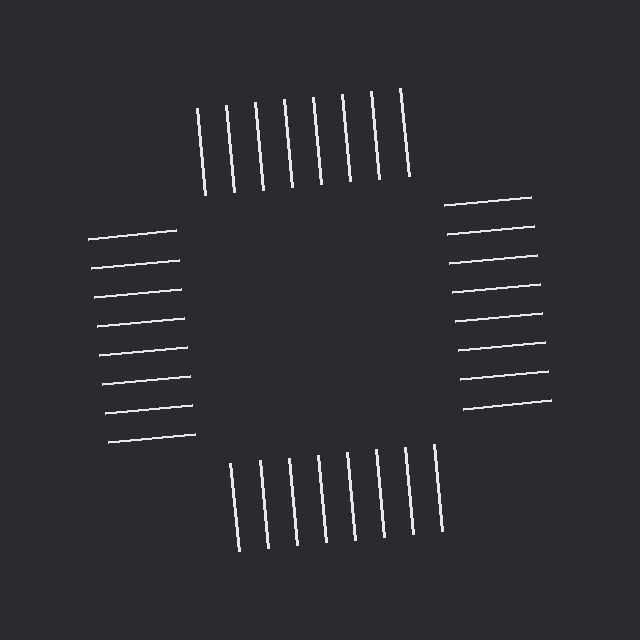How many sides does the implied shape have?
4 sides — the line-ends trace a square.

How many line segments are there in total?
32 — 8 along each of the 4 edges.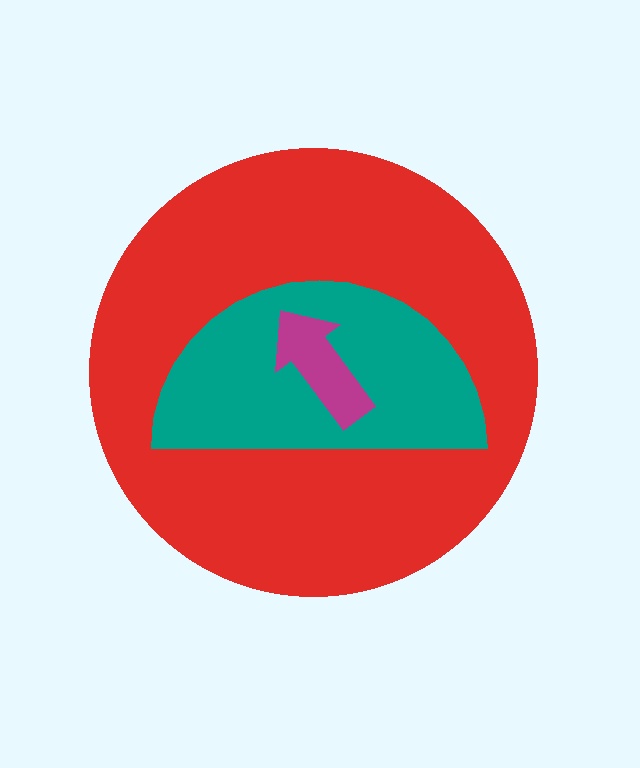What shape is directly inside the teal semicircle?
The magenta arrow.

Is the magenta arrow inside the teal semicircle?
Yes.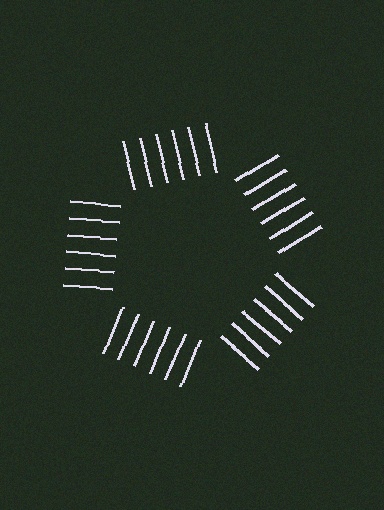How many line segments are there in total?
30 — 6 along each of the 5 edges.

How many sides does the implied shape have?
5 sides — the line-ends trace a pentagon.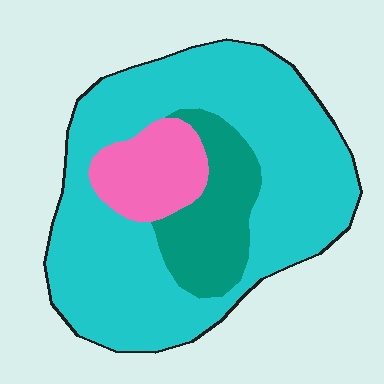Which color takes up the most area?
Cyan, at roughly 70%.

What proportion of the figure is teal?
Teal covers roughly 15% of the figure.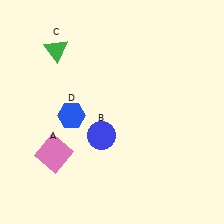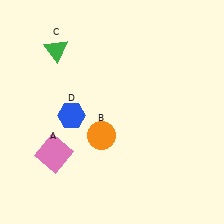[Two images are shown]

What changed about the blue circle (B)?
In Image 1, B is blue. In Image 2, it changed to orange.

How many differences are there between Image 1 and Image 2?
There is 1 difference between the two images.